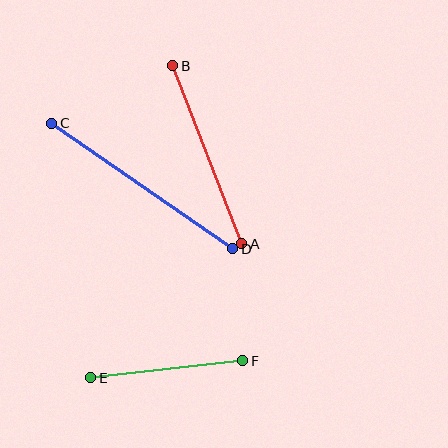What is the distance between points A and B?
The distance is approximately 191 pixels.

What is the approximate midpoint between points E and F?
The midpoint is at approximately (167, 369) pixels.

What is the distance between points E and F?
The distance is approximately 153 pixels.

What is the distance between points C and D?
The distance is approximately 221 pixels.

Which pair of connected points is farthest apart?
Points C and D are farthest apart.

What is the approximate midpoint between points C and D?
The midpoint is at approximately (142, 186) pixels.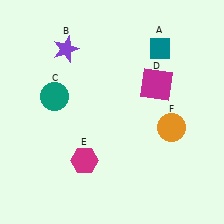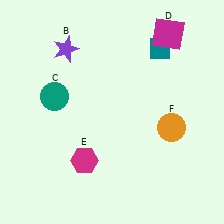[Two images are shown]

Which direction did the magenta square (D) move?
The magenta square (D) moved up.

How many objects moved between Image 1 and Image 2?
1 object moved between the two images.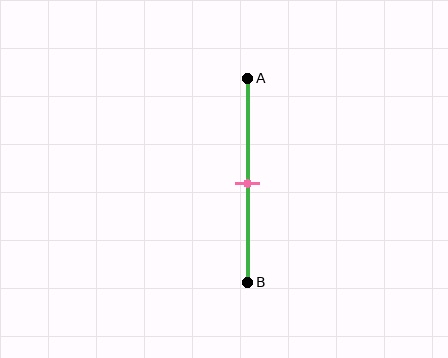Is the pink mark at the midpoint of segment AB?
Yes, the mark is approximately at the midpoint.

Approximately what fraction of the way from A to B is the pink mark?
The pink mark is approximately 50% of the way from A to B.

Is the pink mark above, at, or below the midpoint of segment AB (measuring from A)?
The pink mark is approximately at the midpoint of segment AB.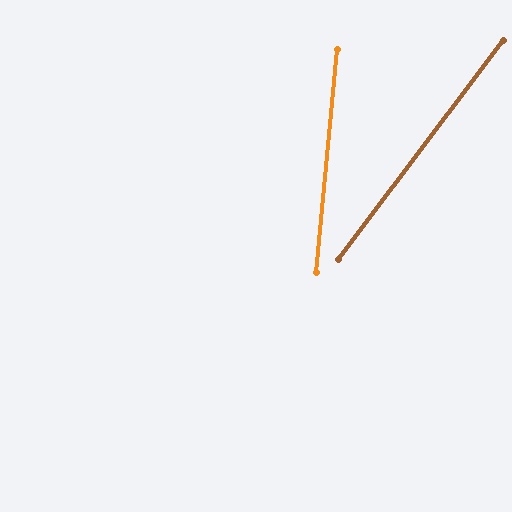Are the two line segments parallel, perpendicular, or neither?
Neither parallel nor perpendicular — they differ by about 31°.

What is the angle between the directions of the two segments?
Approximately 31 degrees.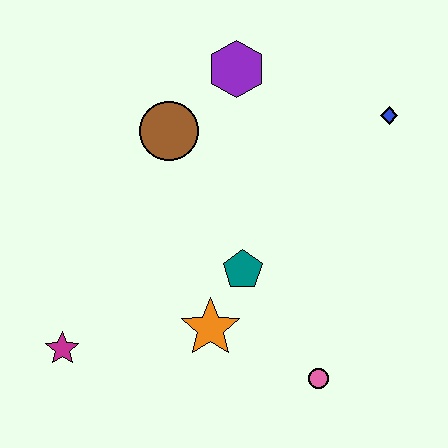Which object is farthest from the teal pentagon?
The blue diamond is farthest from the teal pentagon.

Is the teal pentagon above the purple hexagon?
No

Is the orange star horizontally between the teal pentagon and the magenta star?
Yes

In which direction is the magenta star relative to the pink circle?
The magenta star is to the left of the pink circle.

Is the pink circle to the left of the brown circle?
No